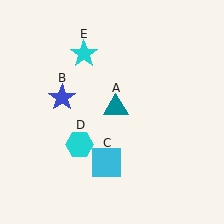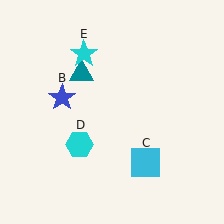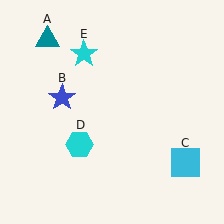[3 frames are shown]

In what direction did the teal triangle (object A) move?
The teal triangle (object A) moved up and to the left.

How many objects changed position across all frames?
2 objects changed position: teal triangle (object A), cyan square (object C).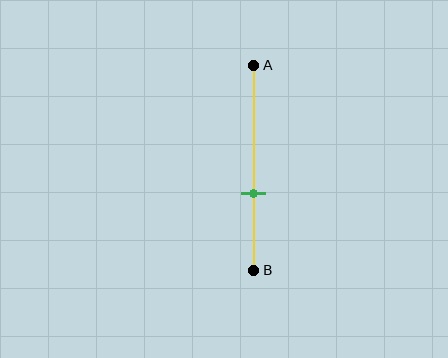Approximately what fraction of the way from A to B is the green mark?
The green mark is approximately 60% of the way from A to B.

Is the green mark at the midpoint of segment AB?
No, the mark is at about 60% from A, not at the 50% midpoint.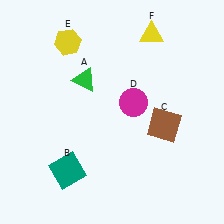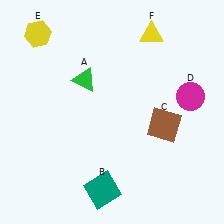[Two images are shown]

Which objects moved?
The objects that moved are: the teal square (B), the magenta circle (D), the yellow hexagon (E).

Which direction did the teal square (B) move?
The teal square (B) moved right.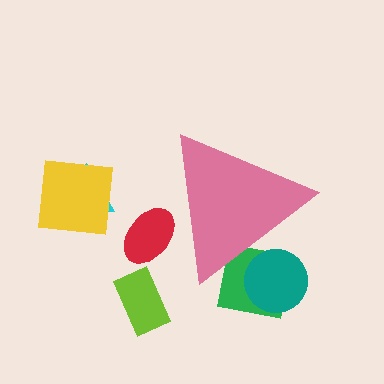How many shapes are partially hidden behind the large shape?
3 shapes are partially hidden.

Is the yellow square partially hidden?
No, the yellow square is fully visible.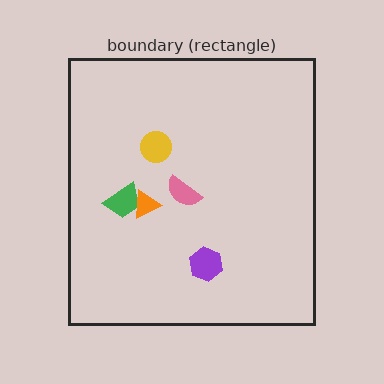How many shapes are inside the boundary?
5 inside, 0 outside.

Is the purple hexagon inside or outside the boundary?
Inside.